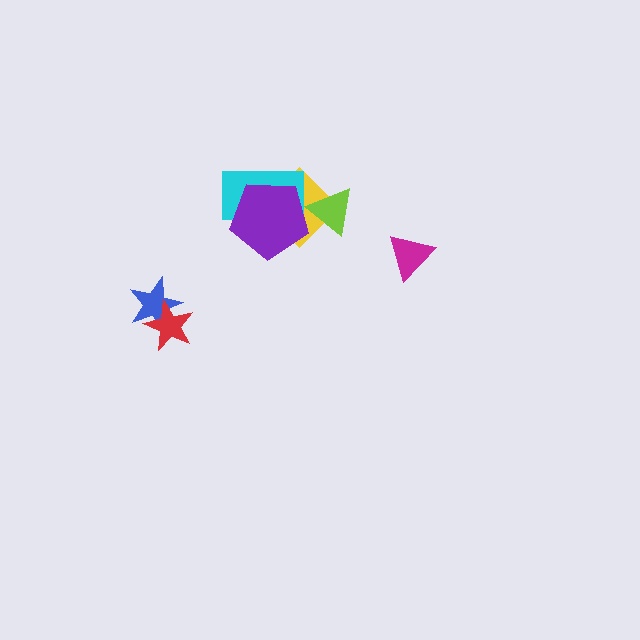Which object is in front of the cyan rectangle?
The purple pentagon is in front of the cyan rectangle.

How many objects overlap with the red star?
1 object overlaps with the red star.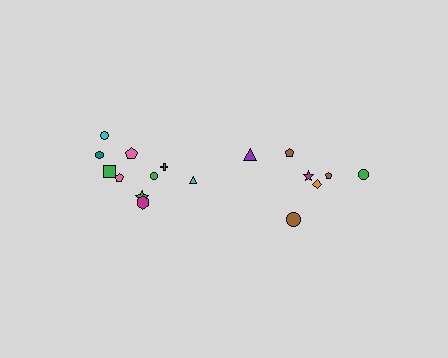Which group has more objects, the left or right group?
The left group.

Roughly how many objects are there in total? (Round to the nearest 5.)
Roughly 15 objects in total.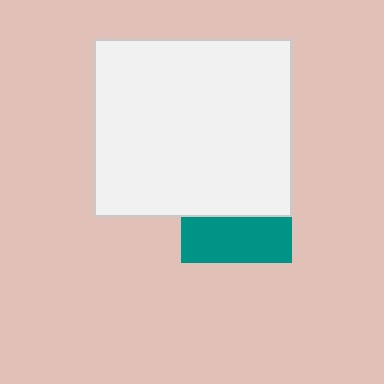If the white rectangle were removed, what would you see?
You would see the complete teal square.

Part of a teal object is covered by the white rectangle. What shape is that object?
It is a square.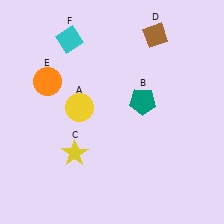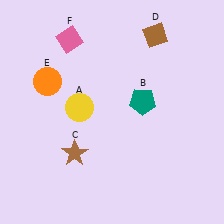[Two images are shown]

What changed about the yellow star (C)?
In Image 1, C is yellow. In Image 2, it changed to brown.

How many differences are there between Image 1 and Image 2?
There are 2 differences between the two images.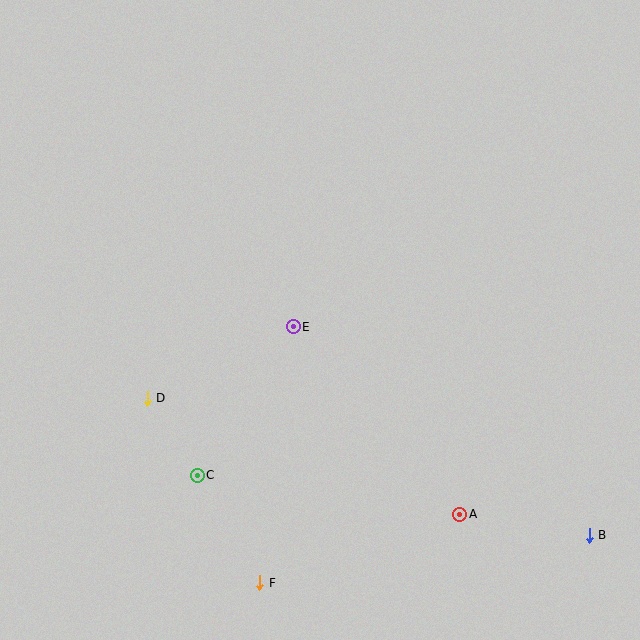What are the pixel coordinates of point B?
Point B is at (589, 535).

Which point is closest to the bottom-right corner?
Point B is closest to the bottom-right corner.